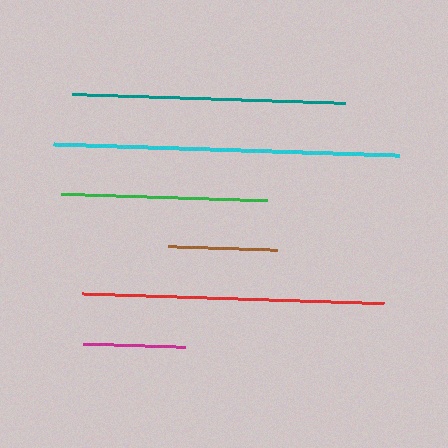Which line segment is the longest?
The cyan line is the longest at approximately 346 pixels.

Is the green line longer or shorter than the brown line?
The green line is longer than the brown line.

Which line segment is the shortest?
The magenta line is the shortest at approximately 102 pixels.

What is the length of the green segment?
The green segment is approximately 206 pixels long.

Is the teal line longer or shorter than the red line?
The red line is longer than the teal line.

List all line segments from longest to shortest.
From longest to shortest: cyan, red, teal, green, brown, magenta.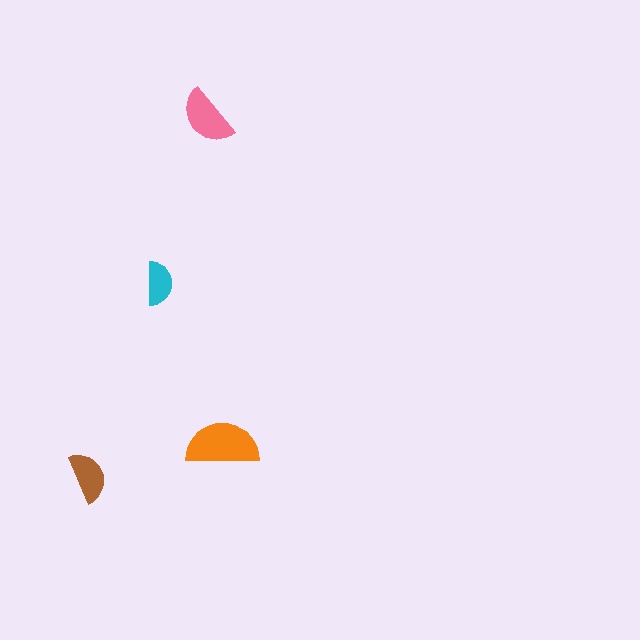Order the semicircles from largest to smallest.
the orange one, the pink one, the brown one, the cyan one.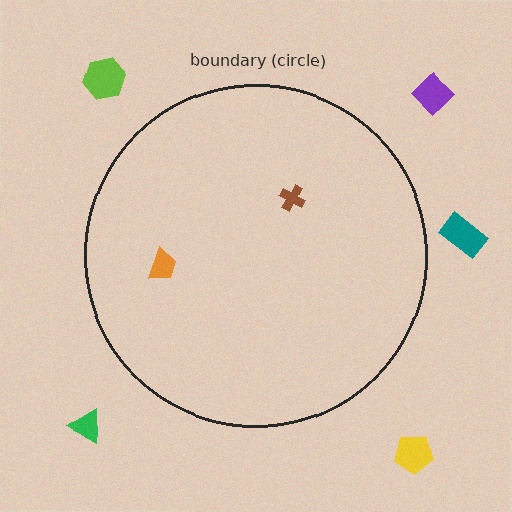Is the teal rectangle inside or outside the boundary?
Outside.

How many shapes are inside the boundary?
2 inside, 5 outside.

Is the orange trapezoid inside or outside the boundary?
Inside.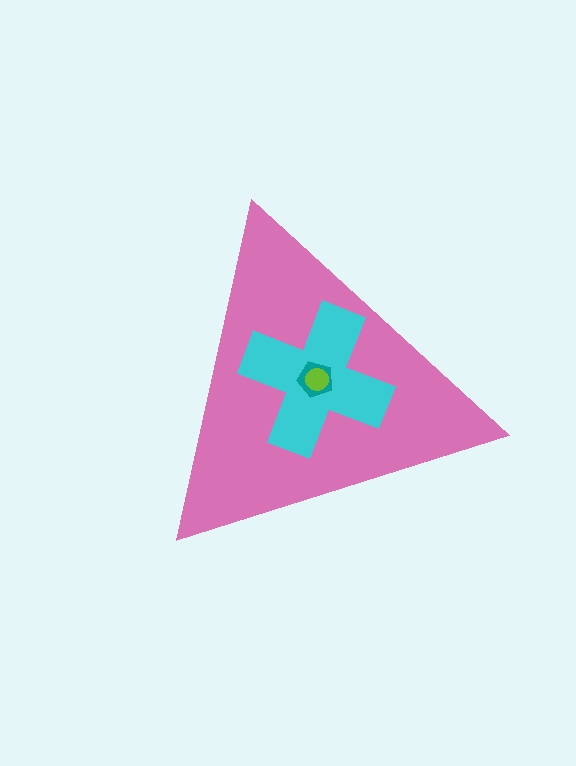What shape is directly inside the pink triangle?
The cyan cross.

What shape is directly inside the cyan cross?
The teal pentagon.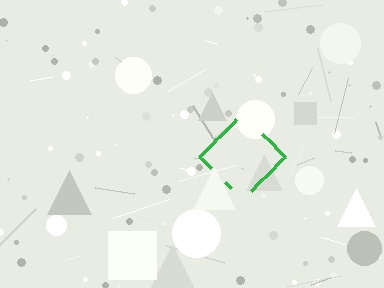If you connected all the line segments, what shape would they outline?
They would outline a diamond.